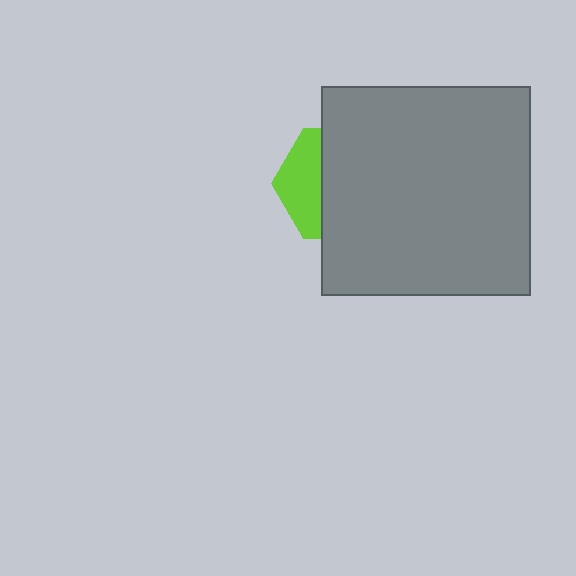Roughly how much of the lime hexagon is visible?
A small part of it is visible (roughly 36%).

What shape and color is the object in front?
The object in front is a gray square.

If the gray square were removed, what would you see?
You would see the complete lime hexagon.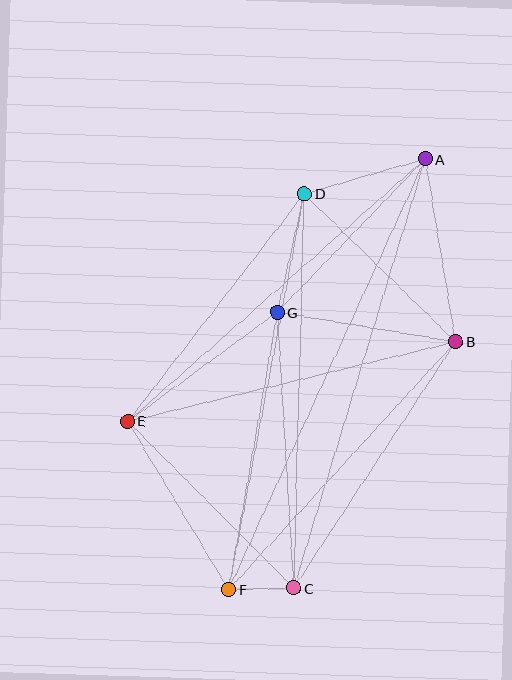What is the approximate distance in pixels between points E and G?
The distance between E and G is approximately 185 pixels.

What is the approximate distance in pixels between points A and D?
The distance between A and D is approximately 126 pixels.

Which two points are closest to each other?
Points C and F are closest to each other.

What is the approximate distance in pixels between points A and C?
The distance between A and C is approximately 449 pixels.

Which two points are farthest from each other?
Points A and F are farthest from each other.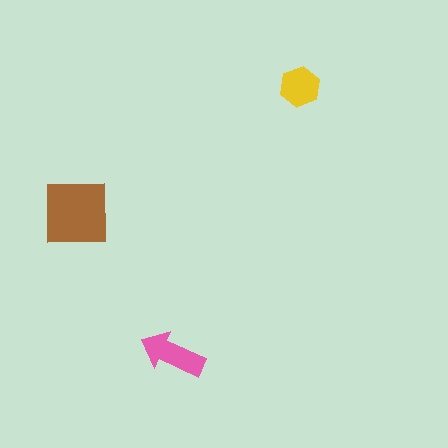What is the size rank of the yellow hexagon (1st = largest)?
3rd.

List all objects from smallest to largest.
The yellow hexagon, the pink arrow, the brown square.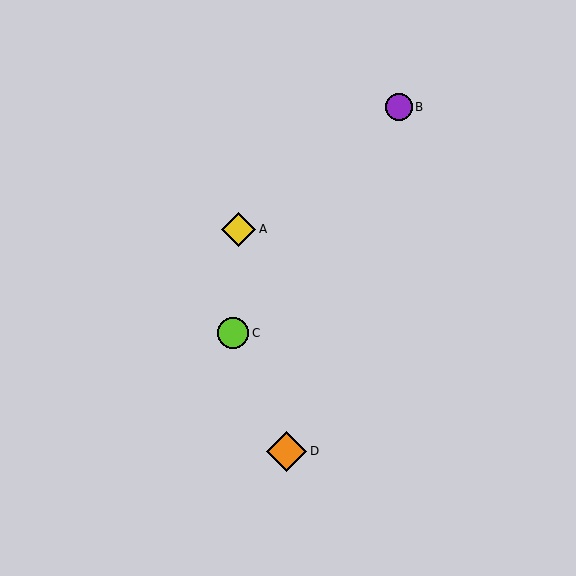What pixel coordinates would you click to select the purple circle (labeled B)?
Click at (399, 107) to select the purple circle B.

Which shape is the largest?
The orange diamond (labeled D) is the largest.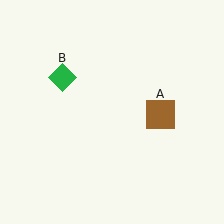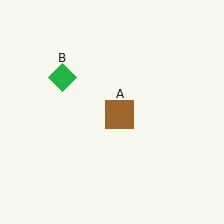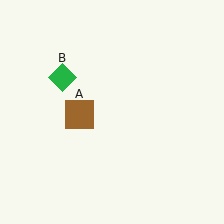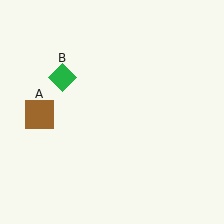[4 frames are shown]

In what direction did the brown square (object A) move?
The brown square (object A) moved left.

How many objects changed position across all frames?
1 object changed position: brown square (object A).